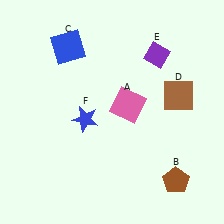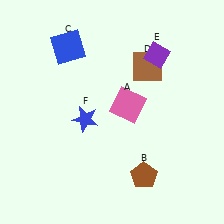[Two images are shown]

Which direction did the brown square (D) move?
The brown square (D) moved left.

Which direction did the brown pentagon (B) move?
The brown pentagon (B) moved left.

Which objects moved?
The objects that moved are: the brown pentagon (B), the brown square (D).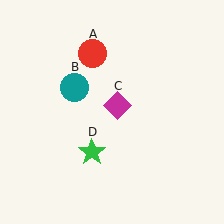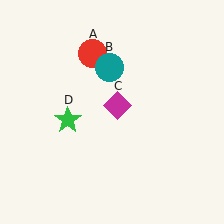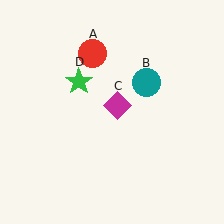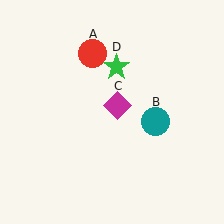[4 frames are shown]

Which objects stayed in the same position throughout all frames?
Red circle (object A) and magenta diamond (object C) remained stationary.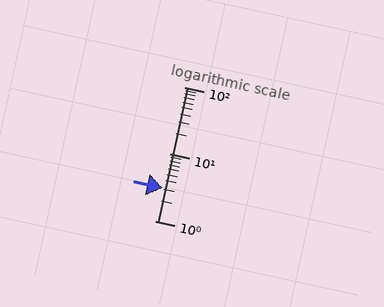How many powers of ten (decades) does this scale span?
The scale spans 2 decades, from 1 to 100.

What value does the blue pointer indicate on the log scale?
The pointer indicates approximately 3.1.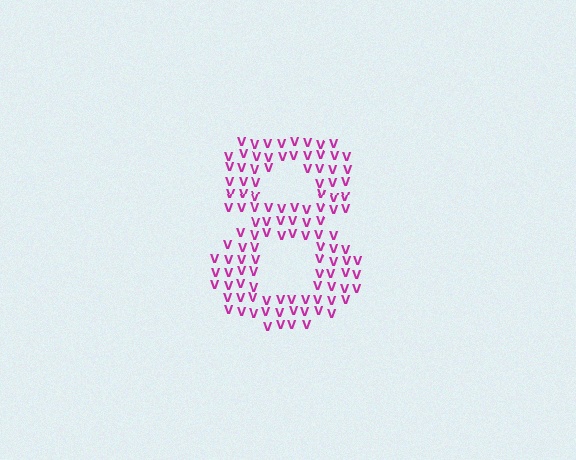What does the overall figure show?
The overall figure shows the digit 8.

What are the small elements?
The small elements are letter V's.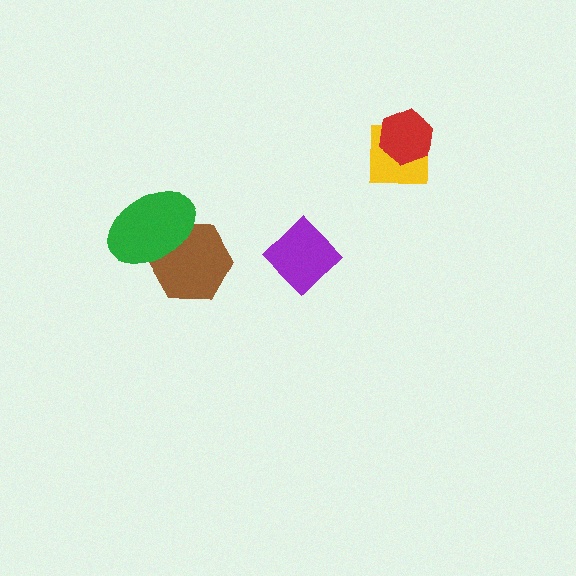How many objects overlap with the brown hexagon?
1 object overlaps with the brown hexagon.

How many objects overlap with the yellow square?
1 object overlaps with the yellow square.